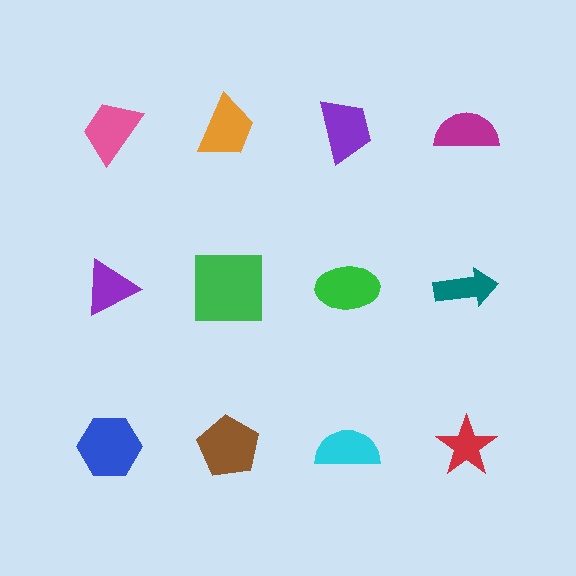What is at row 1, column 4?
A magenta semicircle.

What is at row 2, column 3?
A green ellipse.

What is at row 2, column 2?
A green square.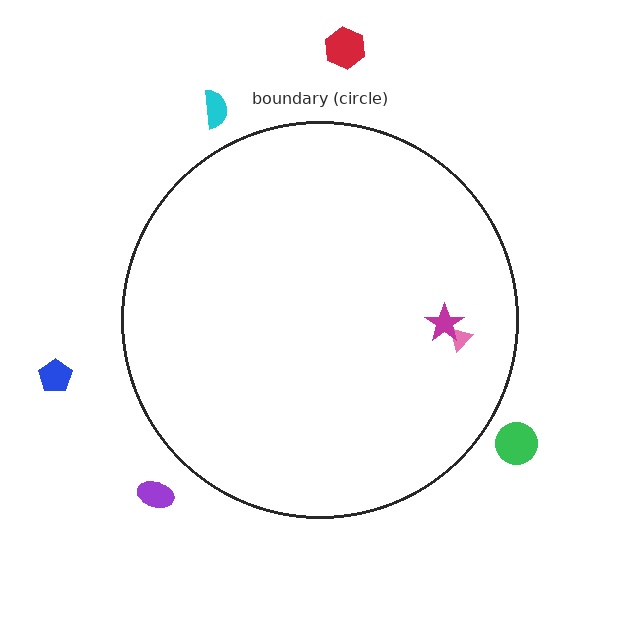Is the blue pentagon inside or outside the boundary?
Outside.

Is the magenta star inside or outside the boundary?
Inside.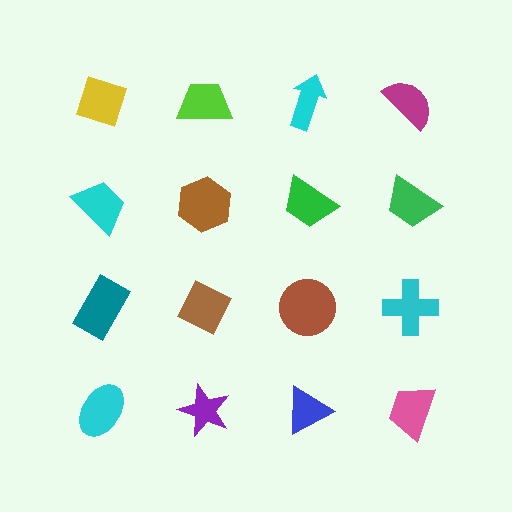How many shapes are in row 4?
4 shapes.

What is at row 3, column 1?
A teal rectangle.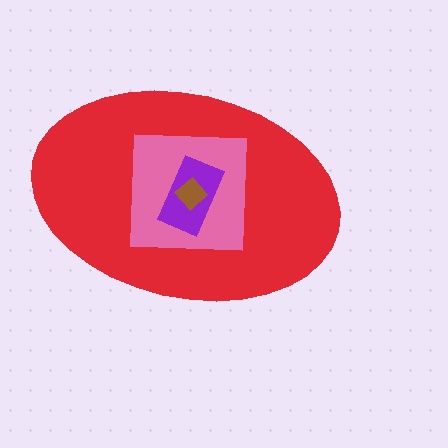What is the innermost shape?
The brown diamond.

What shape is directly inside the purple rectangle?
The brown diamond.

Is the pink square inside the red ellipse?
Yes.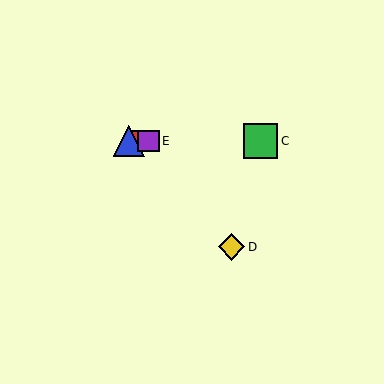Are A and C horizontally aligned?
Yes, both are at y≈141.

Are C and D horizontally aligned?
No, C is at y≈141 and D is at y≈247.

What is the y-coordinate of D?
Object D is at y≈247.